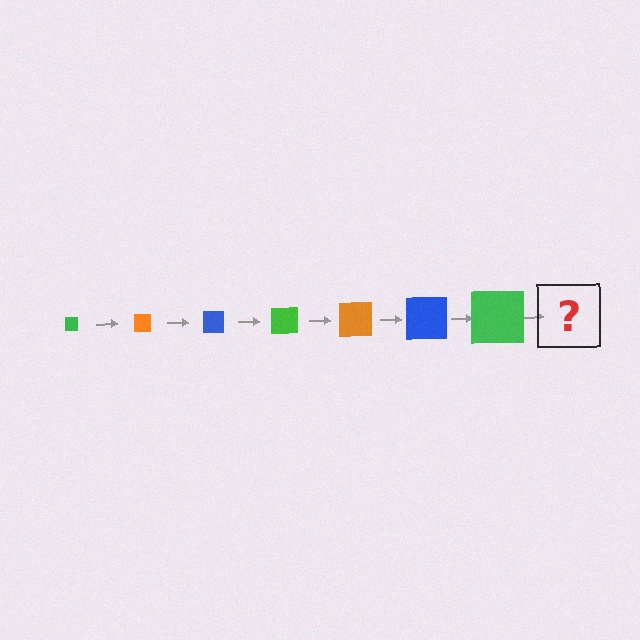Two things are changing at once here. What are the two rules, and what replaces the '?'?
The two rules are that the square grows larger each step and the color cycles through green, orange, and blue. The '?' should be an orange square, larger than the previous one.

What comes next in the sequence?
The next element should be an orange square, larger than the previous one.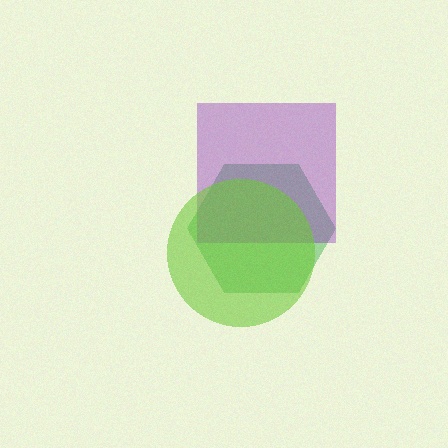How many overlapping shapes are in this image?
There are 3 overlapping shapes in the image.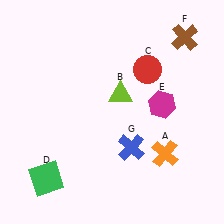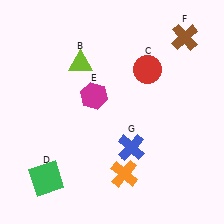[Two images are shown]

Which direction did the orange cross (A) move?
The orange cross (A) moved left.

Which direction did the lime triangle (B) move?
The lime triangle (B) moved left.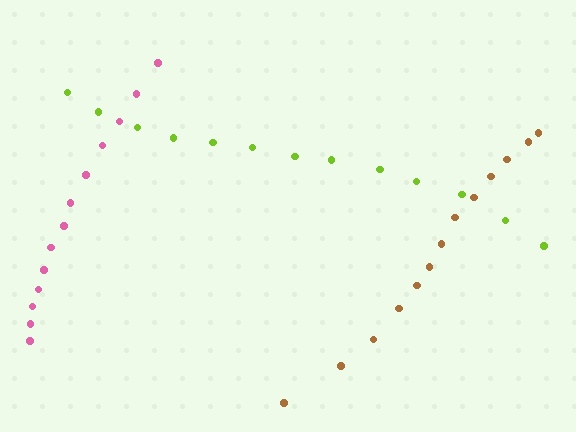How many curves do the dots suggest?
There are 3 distinct paths.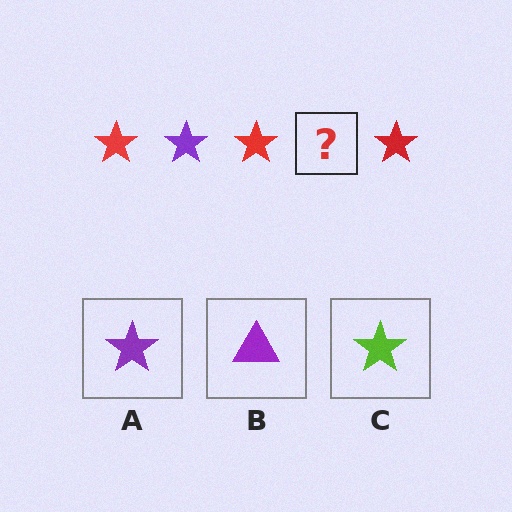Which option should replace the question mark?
Option A.